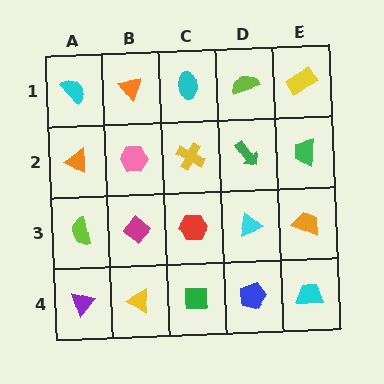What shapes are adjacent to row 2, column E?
A yellow rectangle (row 1, column E), an orange trapezoid (row 3, column E), a green arrow (row 2, column D).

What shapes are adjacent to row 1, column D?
A green arrow (row 2, column D), a cyan ellipse (row 1, column C), a yellow rectangle (row 1, column E).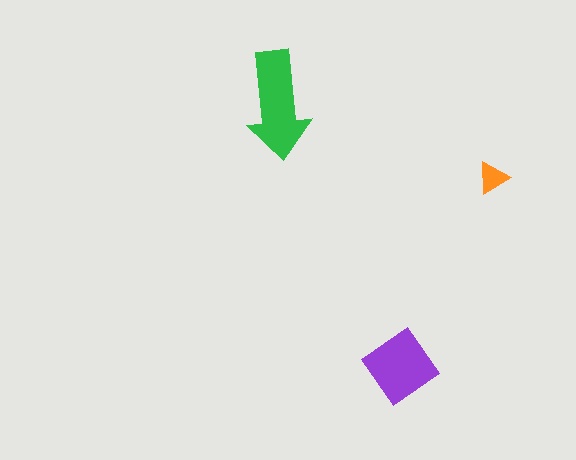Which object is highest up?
The green arrow is topmost.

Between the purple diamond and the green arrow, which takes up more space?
The green arrow.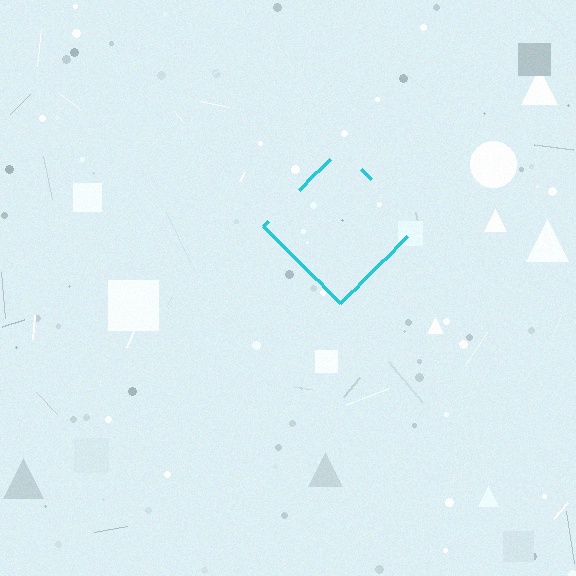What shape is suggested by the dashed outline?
The dashed outline suggests a diamond.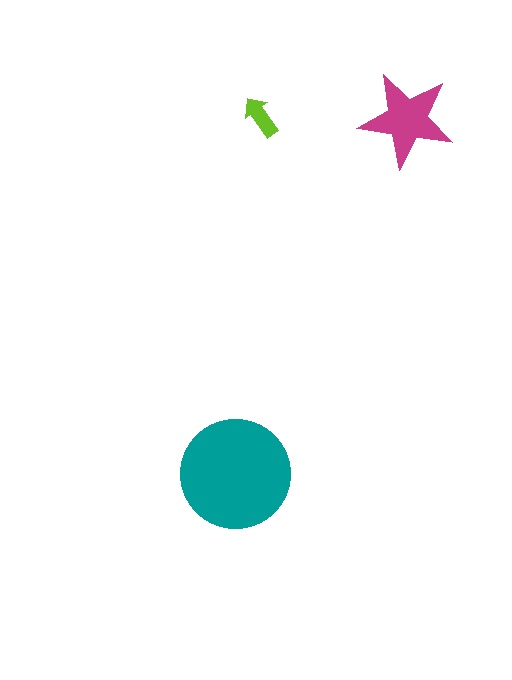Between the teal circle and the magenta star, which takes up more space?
The teal circle.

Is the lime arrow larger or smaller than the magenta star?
Smaller.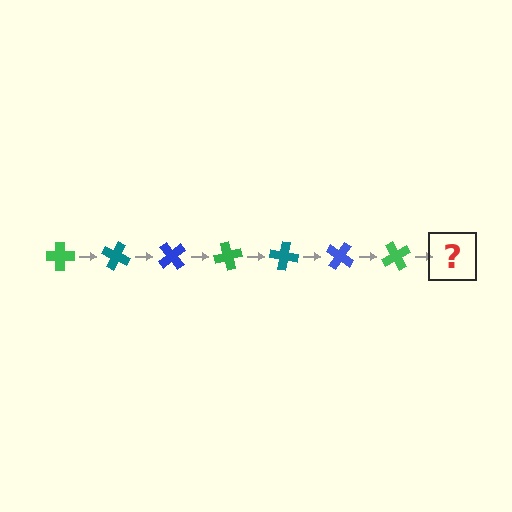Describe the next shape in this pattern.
It should be a teal cross, rotated 175 degrees from the start.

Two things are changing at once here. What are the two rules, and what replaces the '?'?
The two rules are that it rotates 25 degrees each step and the color cycles through green, teal, and blue. The '?' should be a teal cross, rotated 175 degrees from the start.